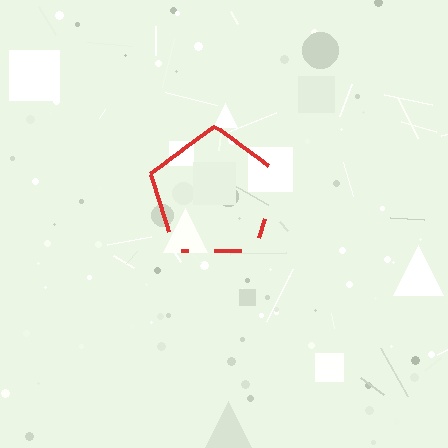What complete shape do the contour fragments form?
The contour fragments form a pentagon.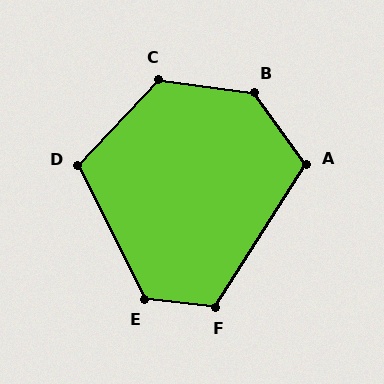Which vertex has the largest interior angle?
B, at approximately 134 degrees.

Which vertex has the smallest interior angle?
D, at approximately 110 degrees.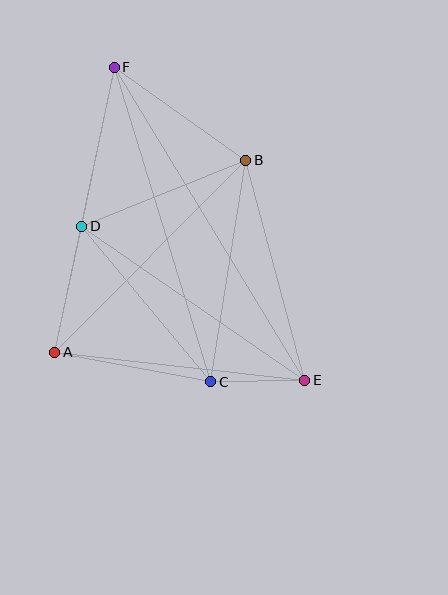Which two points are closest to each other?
Points C and E are closest to each other.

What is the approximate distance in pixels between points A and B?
The distance between A and B is approximately 271 pixels.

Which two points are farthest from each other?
Points E and F are farthest from each other.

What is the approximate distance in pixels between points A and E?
The distance between A and E is approximately 251 pixels.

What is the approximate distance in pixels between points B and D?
The distance between B and D is approximately 177 pixels.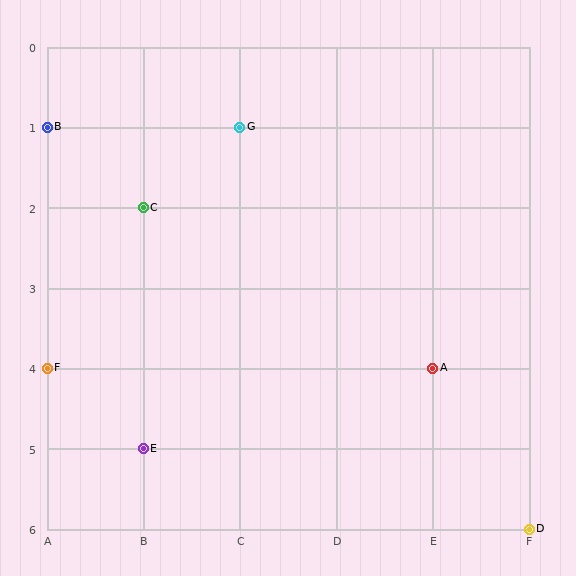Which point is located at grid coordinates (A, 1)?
Point B is at (A, 1).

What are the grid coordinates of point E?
Point E is at grid coordinates (B, 5).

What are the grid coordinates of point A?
Point A is at grid coordinates (E, 4).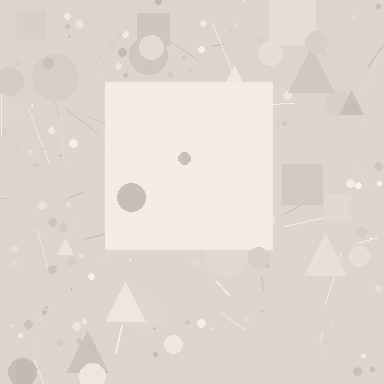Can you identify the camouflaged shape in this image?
The camouflaged shape is a square.